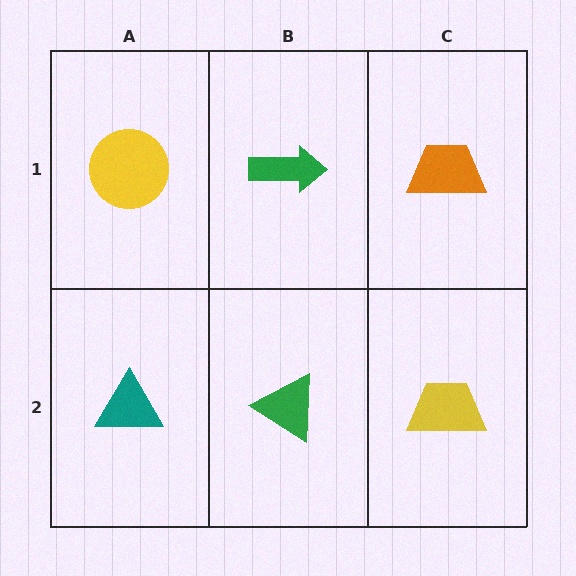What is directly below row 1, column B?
A green triangle.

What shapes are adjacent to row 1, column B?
A green triangle (row 2, column B), a yellow circle (row 1, column A), an orange trapezoid (row 1, column C).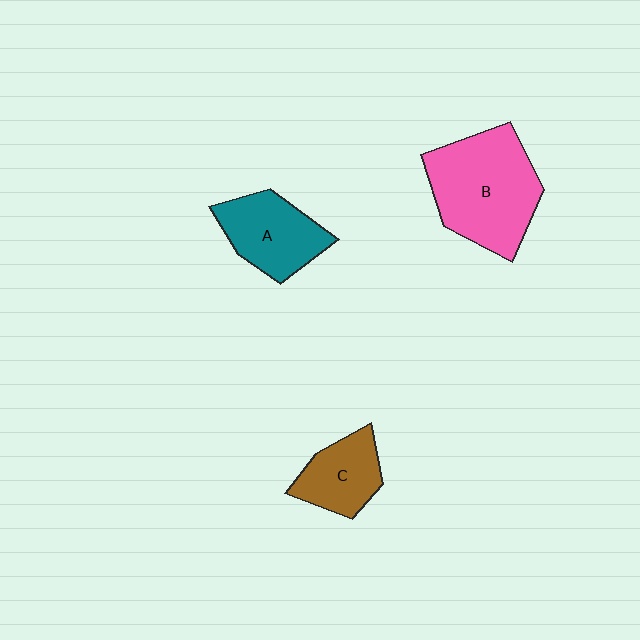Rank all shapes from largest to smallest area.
From largest to smallest: B (pink), A (teal), C (brown).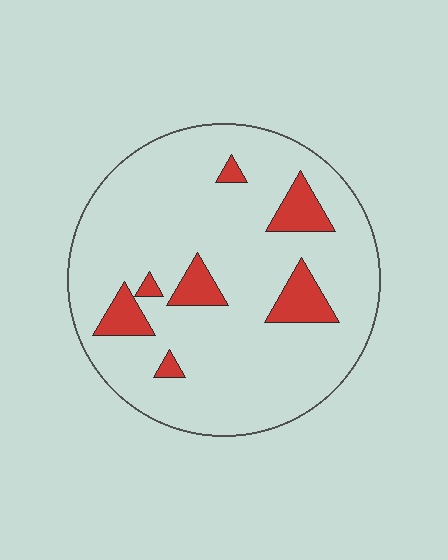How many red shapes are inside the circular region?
7.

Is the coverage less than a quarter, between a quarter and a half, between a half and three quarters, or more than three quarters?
Less than a quarter.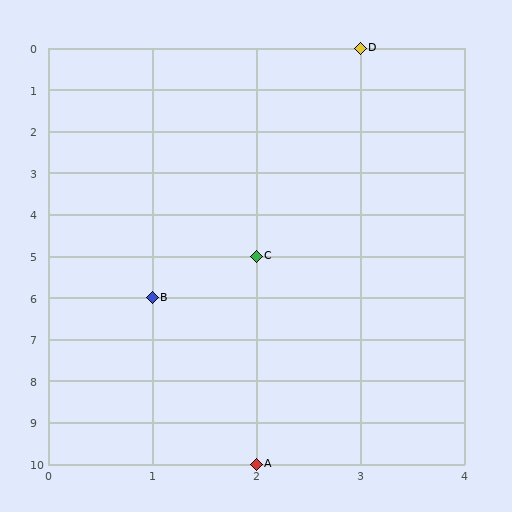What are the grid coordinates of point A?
Point A is at grid coordinates (2, 10).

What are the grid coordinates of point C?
Point C is at grid coordinates (2, 5).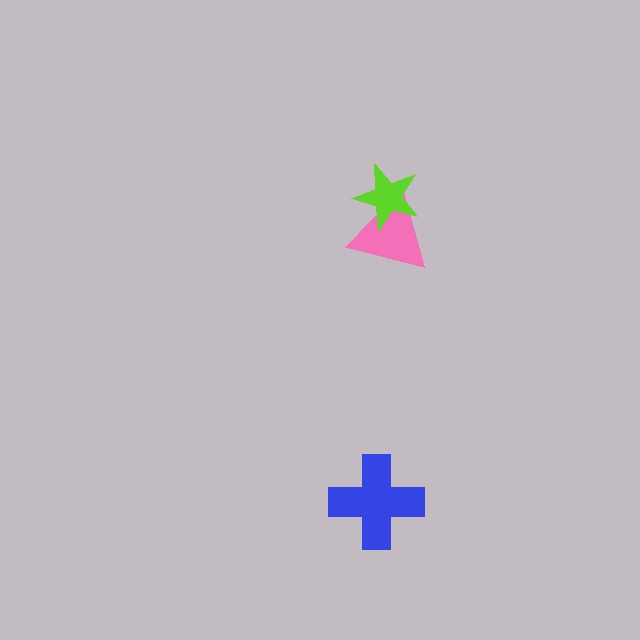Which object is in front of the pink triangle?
The lime star is in front of the pink triangle.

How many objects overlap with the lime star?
1 object overlaps with the lime star.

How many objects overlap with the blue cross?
0 objects overlap with the blue cross.